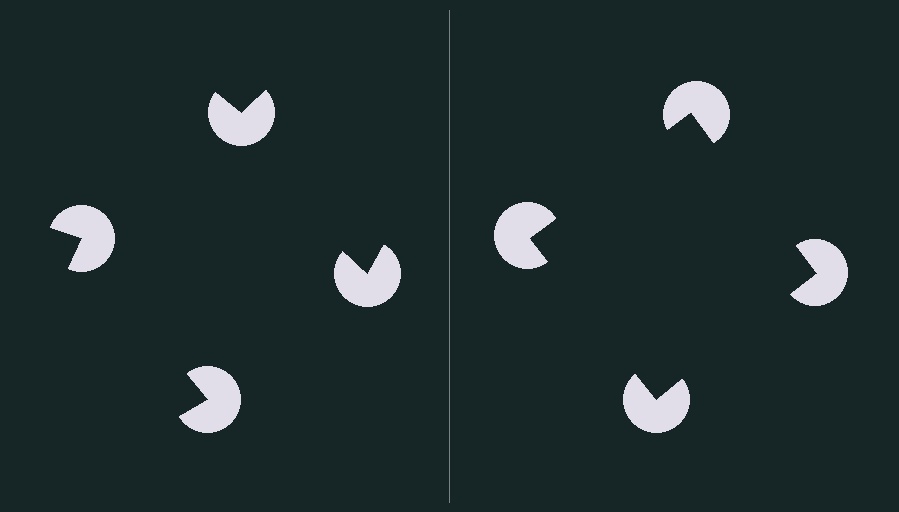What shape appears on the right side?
An illusory square.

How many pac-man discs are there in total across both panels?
8 — 4 on each side.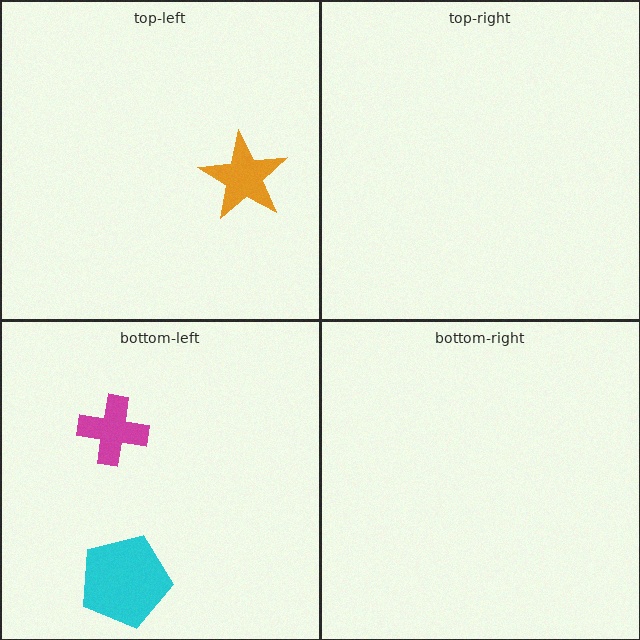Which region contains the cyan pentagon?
The bottom-left region.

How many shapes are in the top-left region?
1.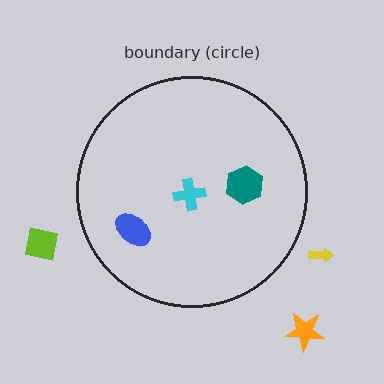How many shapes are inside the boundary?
3 inside, 3 outside.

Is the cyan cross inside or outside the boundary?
Inside.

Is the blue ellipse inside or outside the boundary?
Inside.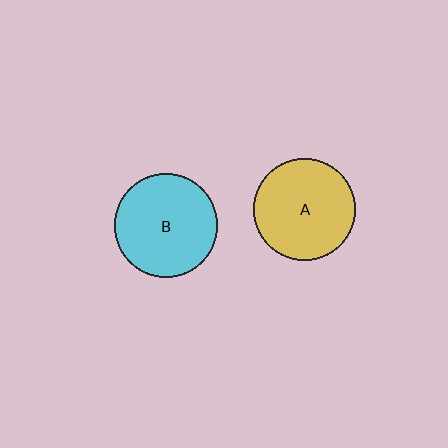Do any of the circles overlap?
No, none of the circles overlap.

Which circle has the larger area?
Circle B (cyan).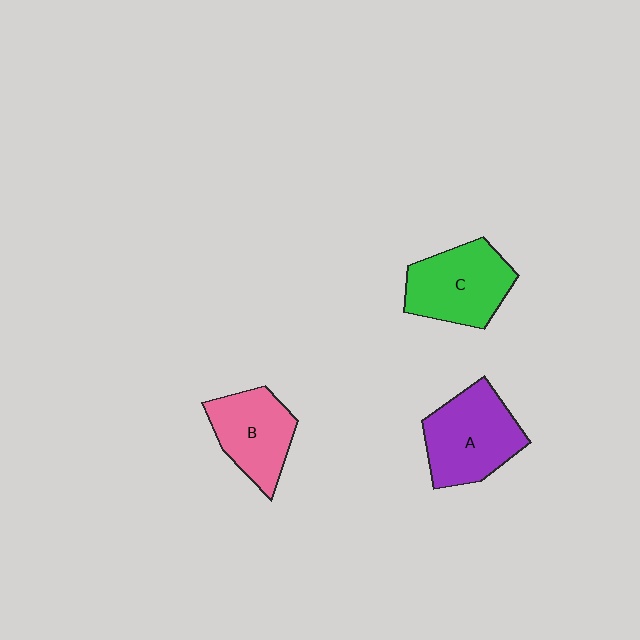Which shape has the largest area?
Shape A (purple).